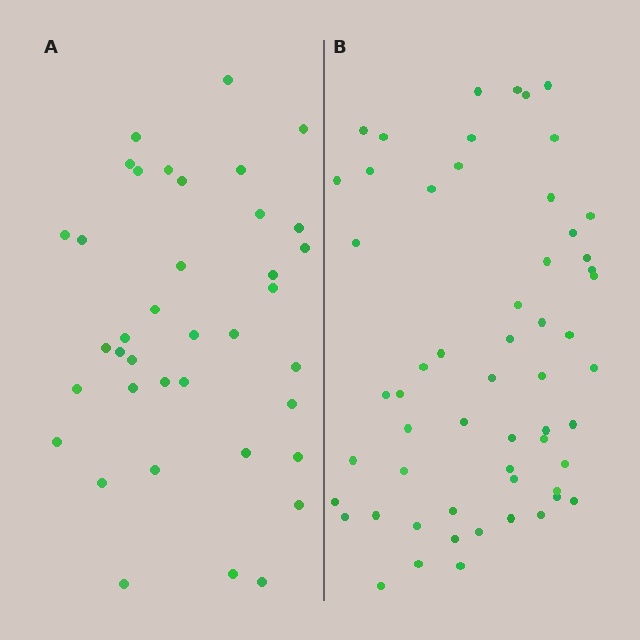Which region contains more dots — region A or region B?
Region B (the right region) has more dots.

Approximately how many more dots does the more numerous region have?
Region B has approximately 20 more dots than region A.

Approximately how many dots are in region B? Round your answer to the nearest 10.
About 60 dots. (The exact count is 57, which rounds to 60.)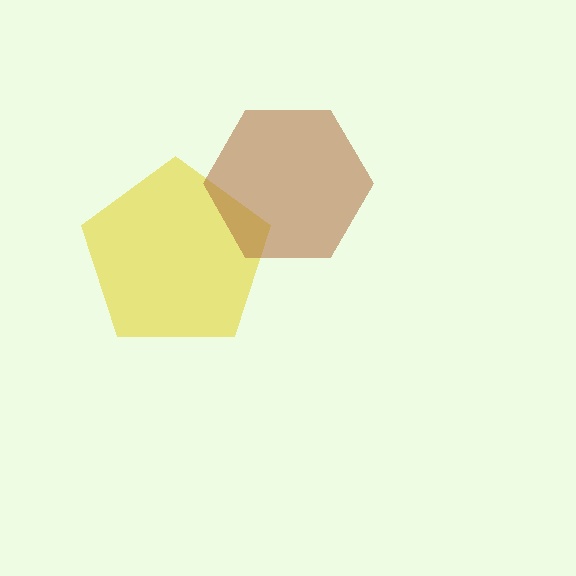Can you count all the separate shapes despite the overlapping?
Yes, there are 2 separate shapes.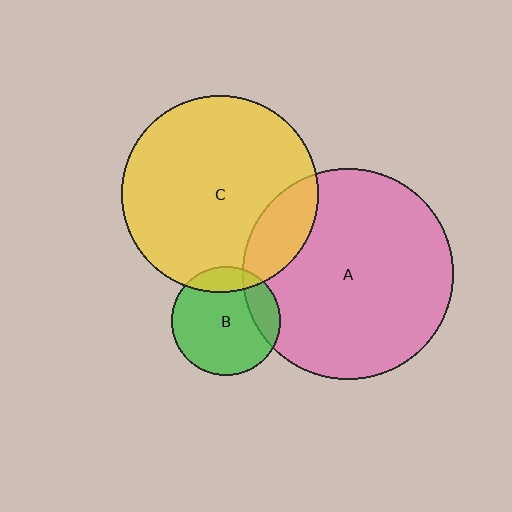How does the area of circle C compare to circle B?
Approximately 3.3 times.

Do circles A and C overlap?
Yes.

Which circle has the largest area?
Circle A (pink).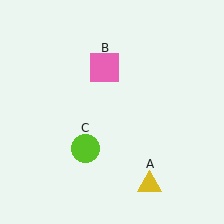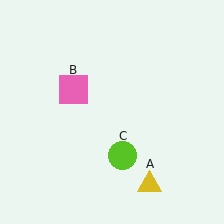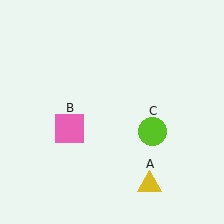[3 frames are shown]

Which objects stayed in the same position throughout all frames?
Yellow triangle (object A) remained stationary.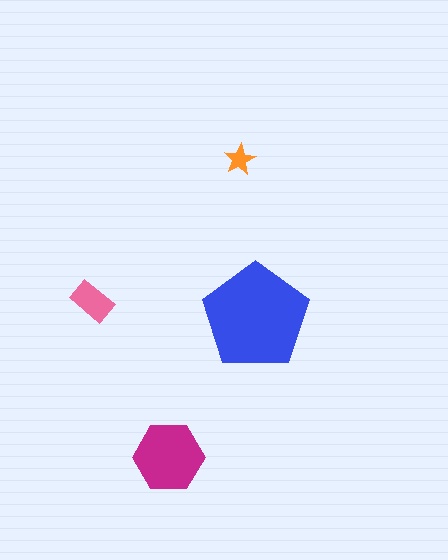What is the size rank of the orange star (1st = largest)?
4th.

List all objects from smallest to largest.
The orange star, the pink rectangle, the magenta hexagon, the blue pentagon.